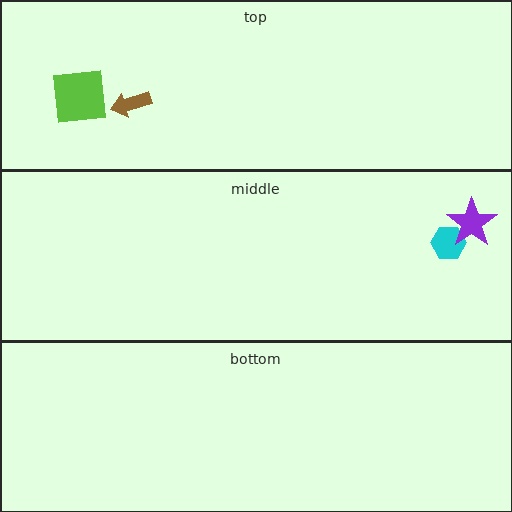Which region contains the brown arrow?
The top region.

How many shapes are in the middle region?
2.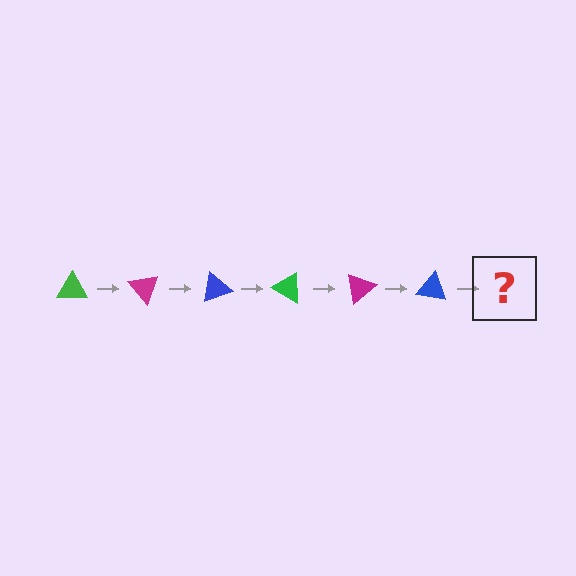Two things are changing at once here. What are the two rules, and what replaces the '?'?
The two rules are that it rotates 50 degrees each step and the color cycles through green, magenta, and blue. The '?' should be a green triangle, rotated 300 degrees from the start.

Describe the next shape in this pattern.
It should be a green triangle, rotated 300 degrees from the start.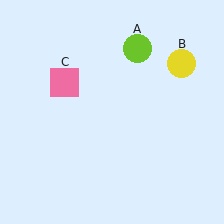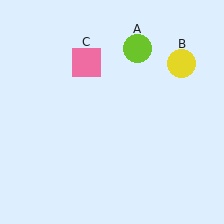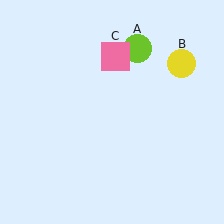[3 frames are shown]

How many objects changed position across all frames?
1 object changed position: pink square (object C).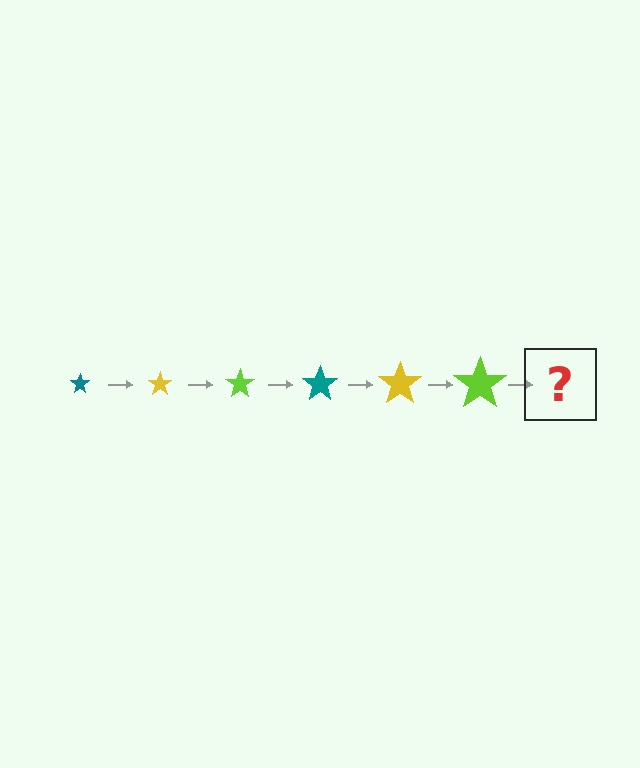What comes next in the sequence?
The next element should be a teal star, larger than the previous one.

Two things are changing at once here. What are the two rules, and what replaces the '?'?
The two rules are that the star grows larger each step and the color cycles through teal, yellow, and lime. The '?' should be a teal star, larger than the previous one.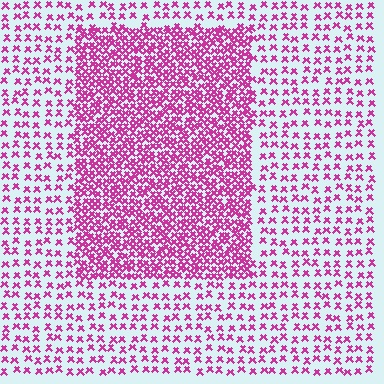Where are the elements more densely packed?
The elements are more densely packed inside the rectangle boundary.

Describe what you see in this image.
The image contains small magenta elements arranged at two different densities. A rectangle-shaped region is visible where the elements are more densely packed than the surrounding area.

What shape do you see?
I see a rectangle.